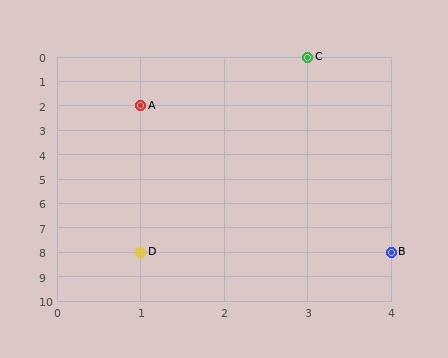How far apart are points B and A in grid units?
Points B and A are 3 columns and 6 rows apart (about 6.7 grid units diagonally).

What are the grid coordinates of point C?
Point C is at grid coordinates (3, 0).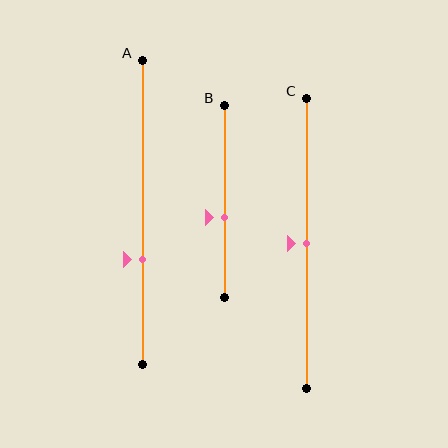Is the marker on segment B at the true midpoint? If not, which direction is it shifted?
No, the marker on segment B is shifted downward by about 8% of the segment length.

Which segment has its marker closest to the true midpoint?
Segment C has its marker closest to the true midpoint.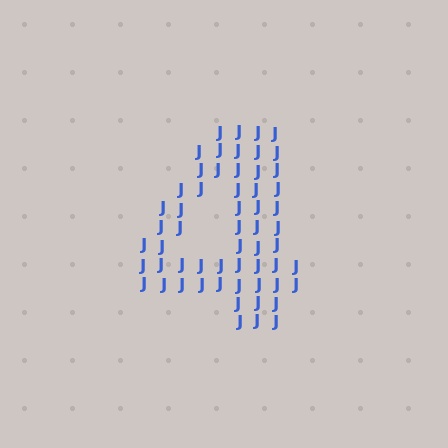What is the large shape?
The large shape is the digit 4.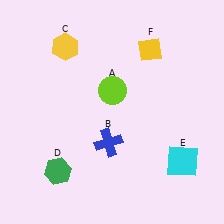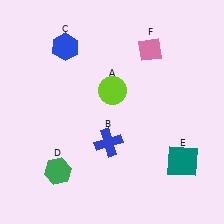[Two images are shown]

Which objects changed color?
C changed from yellow to blue. E changed from cyan to teal. F changed from yellow to pink.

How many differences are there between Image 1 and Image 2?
There are 3 differences between the two images.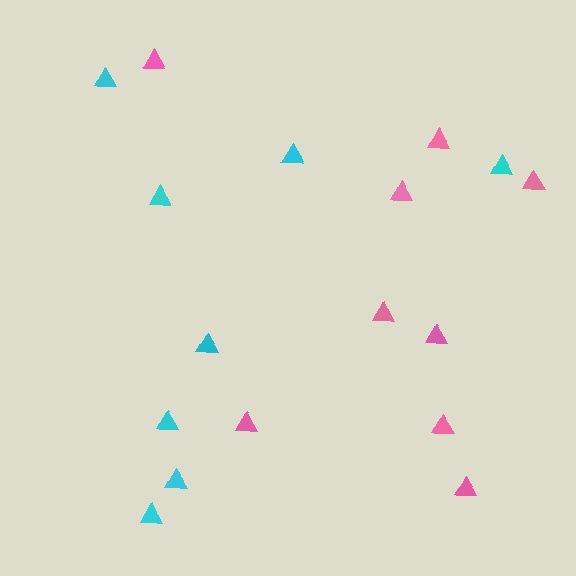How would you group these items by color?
There are 2 groups: one group of cyan triangles (8) and one group of pink triangles (9).